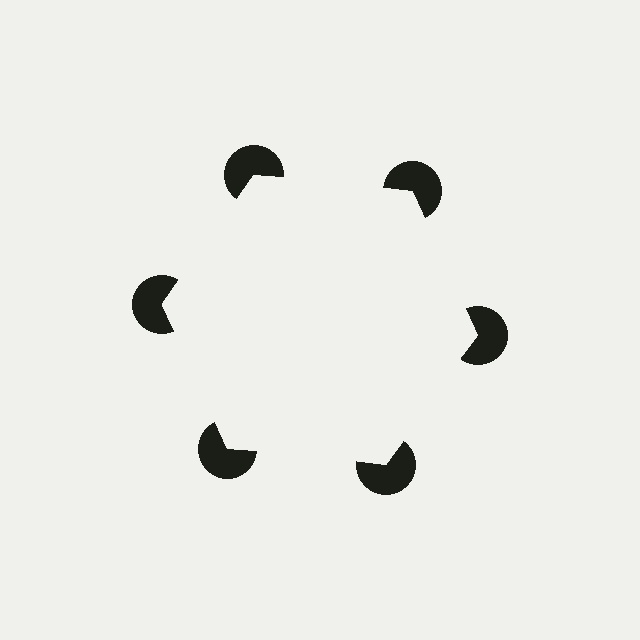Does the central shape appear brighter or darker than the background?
It typically appears slightly brighter than the background, even though no actual brightness change is drawn.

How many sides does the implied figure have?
6 sides.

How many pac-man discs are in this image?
There are 6 — one at each vertex of the illusory hexagon.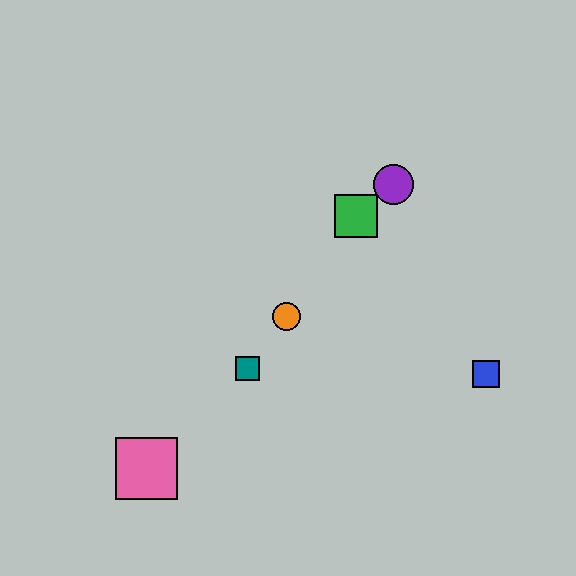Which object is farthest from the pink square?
The purple circle is farthest from the pink square.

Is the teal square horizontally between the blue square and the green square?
No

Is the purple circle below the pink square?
No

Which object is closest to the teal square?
The orange circle is closest to the teal square.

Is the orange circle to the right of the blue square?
No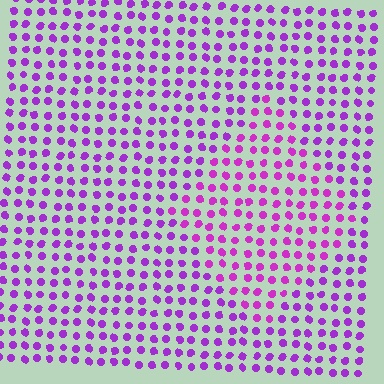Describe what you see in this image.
The image is filled with small purple elements in a uniform arrangement. A diamond-shaped region is visible where the elements are tinted to a slightly different hue, forming a subtle color boundary.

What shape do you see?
I see a diamond.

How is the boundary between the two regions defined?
The boundary is defined purely by a slight shift in hue (about 20 degrees). Spacing, size, and orientation are identical on both sides.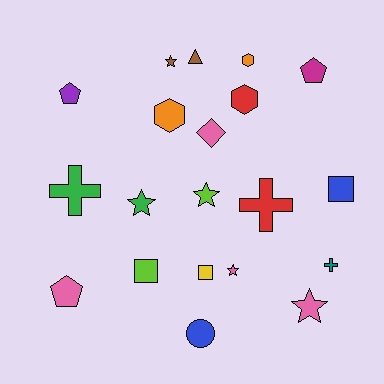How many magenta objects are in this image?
There is 1 magenta object.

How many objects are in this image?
There are 20 objects.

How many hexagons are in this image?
There are 3 hexagons.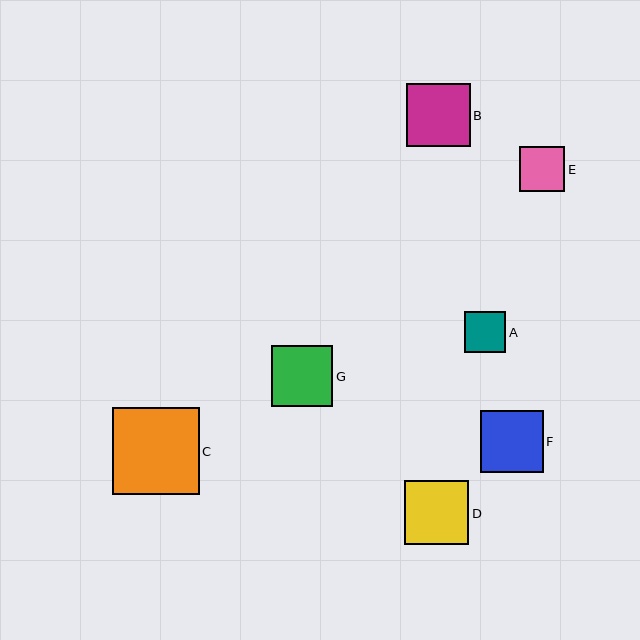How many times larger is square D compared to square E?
Square D is approximately 1.4 times the size of square E.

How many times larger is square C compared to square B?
Square C is approximately 1.4 times the size of square B.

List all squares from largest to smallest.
From largest to smallest: C, D, B, F, G, E, A.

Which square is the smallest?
Square A is the smallest with a size of approximately 41 pixels.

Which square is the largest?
Square C is the largest with a size of approximately 87 pixels.